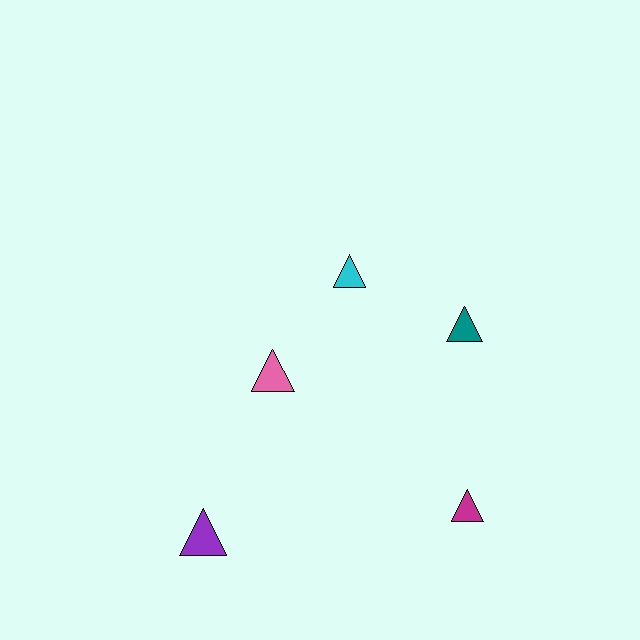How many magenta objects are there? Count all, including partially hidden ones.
There is 1 magenta object.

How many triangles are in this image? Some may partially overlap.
There are 5 triangles.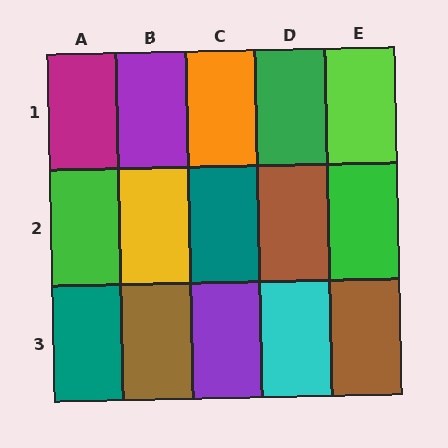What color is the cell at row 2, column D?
Brown.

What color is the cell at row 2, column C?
Teal.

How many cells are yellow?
1 cell is yellow.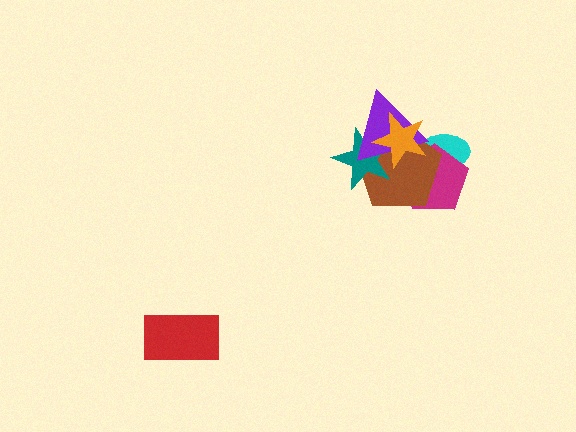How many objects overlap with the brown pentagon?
5 objects overlap with the brown pentagon.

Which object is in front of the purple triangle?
The orange star is in front of the purple triangle.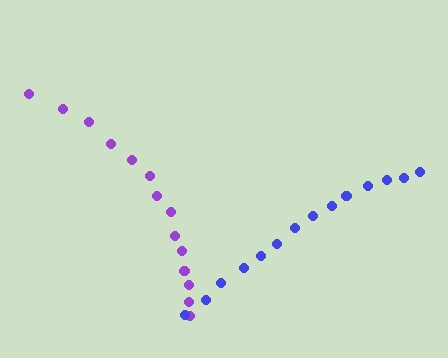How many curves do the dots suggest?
There are 2 distinct paths.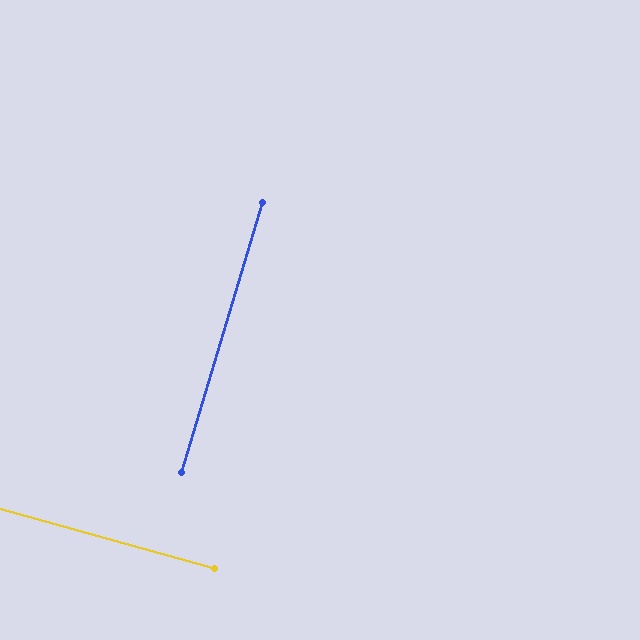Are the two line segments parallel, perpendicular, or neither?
Perpendicular — they meet at approximately 89°.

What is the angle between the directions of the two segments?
Approximately 89 degrees.